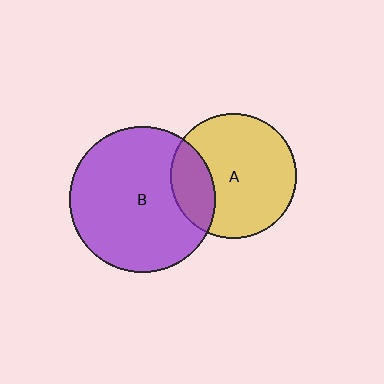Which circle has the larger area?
Circle B (purple).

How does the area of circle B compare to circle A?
Approximately 1.3 times.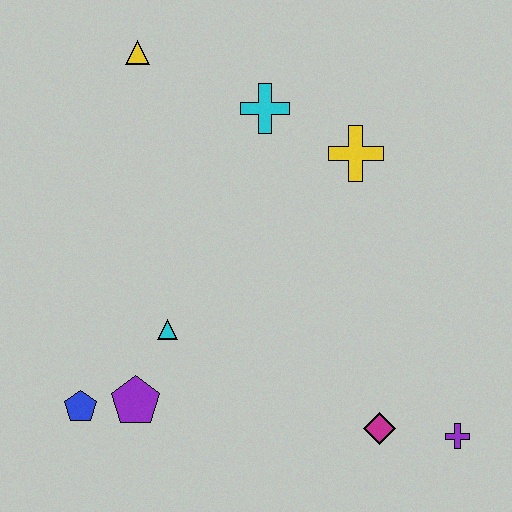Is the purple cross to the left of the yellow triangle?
No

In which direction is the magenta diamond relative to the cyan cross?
The magenta diamond is below the cyan cross.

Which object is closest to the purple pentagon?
The blue pentagon is closest to the purple pentagon.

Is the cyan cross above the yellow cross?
Yes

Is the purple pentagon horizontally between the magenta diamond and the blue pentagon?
Yes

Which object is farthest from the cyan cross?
The purple cross is farthest from the cyan cross.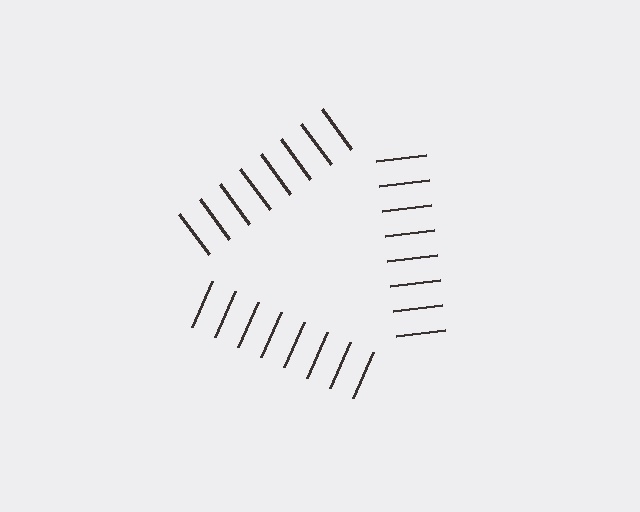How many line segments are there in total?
24 — 8 along each of the 3 edges.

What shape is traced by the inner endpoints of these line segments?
An illusory triangle — the line segments terminate on its edges but no continuous stroke is drawn.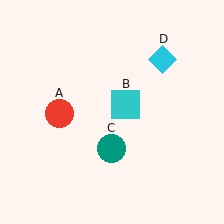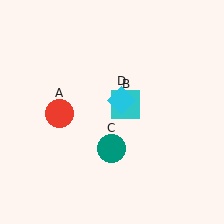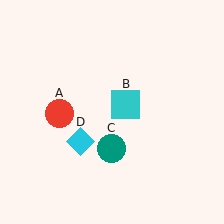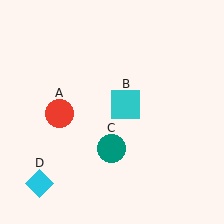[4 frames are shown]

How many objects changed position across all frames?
1 object changed position: cyan diamond (object D).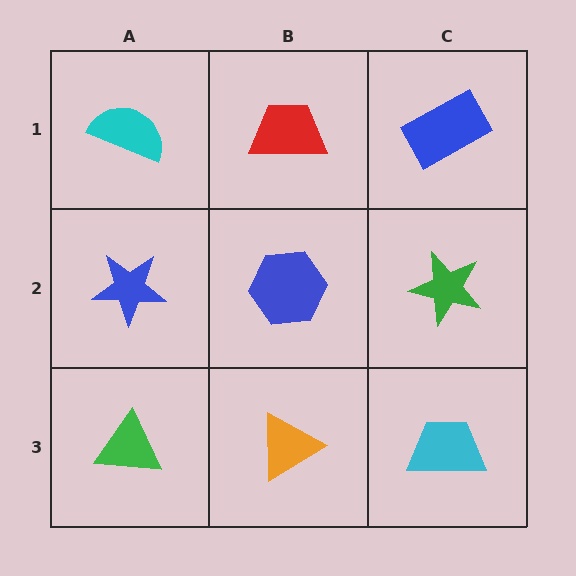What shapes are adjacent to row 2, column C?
A blue rectangle (row 1, column C), a cyan trapezoid (row 3, column C), a blue hexagon (row 2, column B).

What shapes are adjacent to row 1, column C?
A green star (row 2, column C), a red trapezoid (row 1, column B).